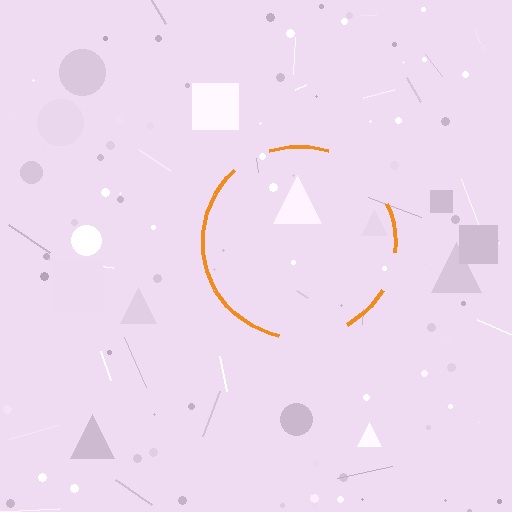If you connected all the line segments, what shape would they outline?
They would outline a circle.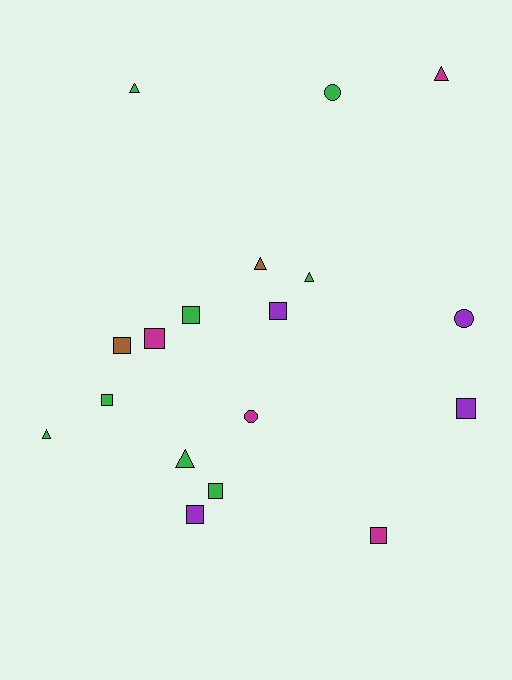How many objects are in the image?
There are 18 objects.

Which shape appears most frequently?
Square, with 9 objects.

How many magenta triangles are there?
There is 1 magenta triangle.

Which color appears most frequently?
Green, with 8 objects.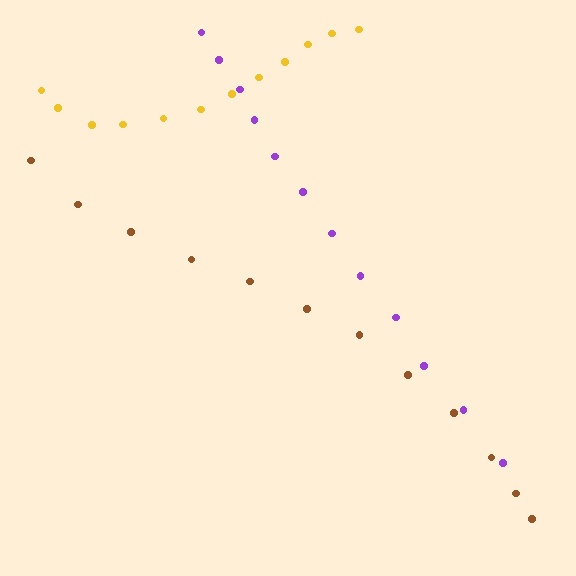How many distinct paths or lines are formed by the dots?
There are 3 distinct paths.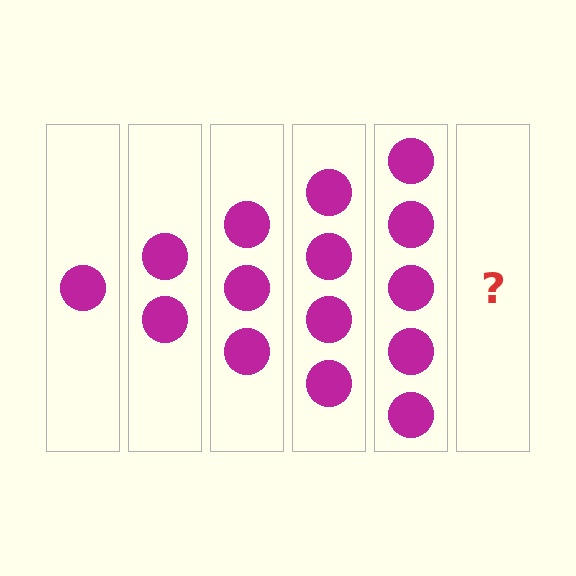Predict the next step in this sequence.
The next step is 6 circles.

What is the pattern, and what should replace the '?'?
The pattern is that each step adds one more circle. The '?' should be 6 circles.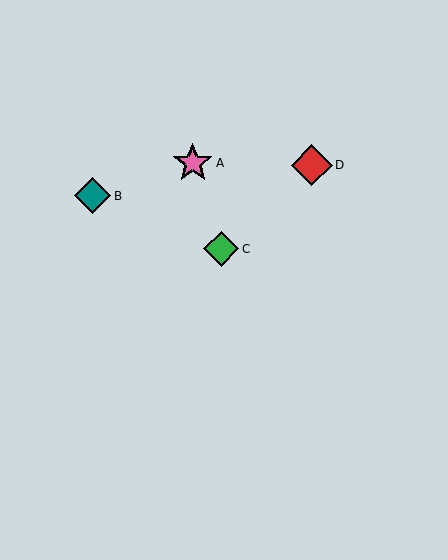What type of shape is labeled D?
Shape D is a red diamond.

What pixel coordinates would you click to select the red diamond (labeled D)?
Click at (312, 165) to select the red diamond D.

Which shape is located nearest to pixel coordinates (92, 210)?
The teal diamond (labeled B) at (93, 196) is nearest to that location.